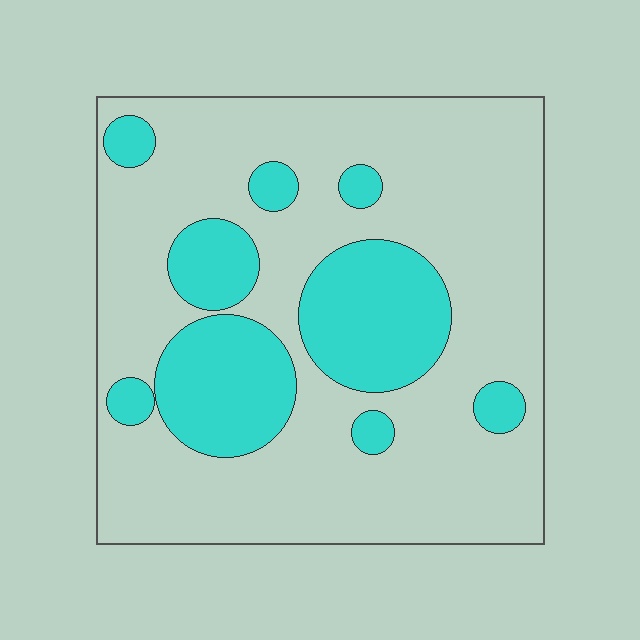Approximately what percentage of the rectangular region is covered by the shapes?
Approximately 25%.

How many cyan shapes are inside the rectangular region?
9.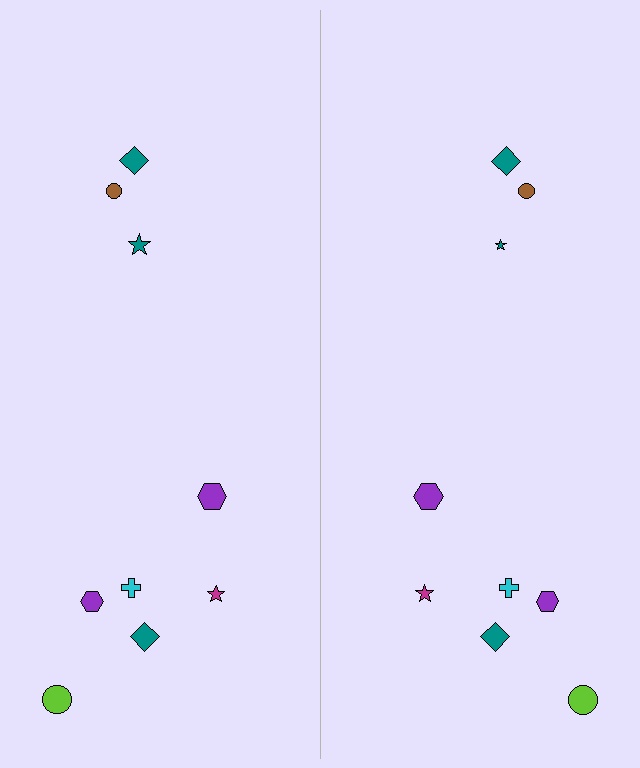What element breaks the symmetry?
The teal star on the right side has a different size than its mirror counterpart.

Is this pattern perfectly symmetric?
No, the pattern is not perfectly symmetric. The teal star on the right side has a different size than its mirror counterpart.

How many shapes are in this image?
There are 18 shapes in this image.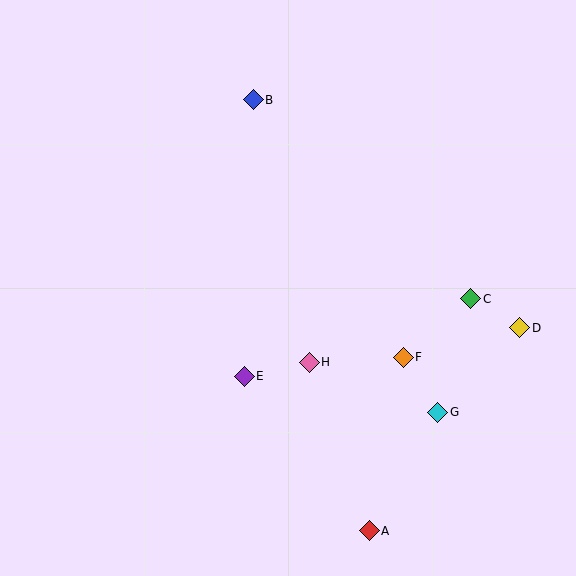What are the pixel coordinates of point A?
Point A is at (369, 531).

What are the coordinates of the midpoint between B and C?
The midpoint between B and C is at (362, 199).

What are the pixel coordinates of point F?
Point F is at (403, 357).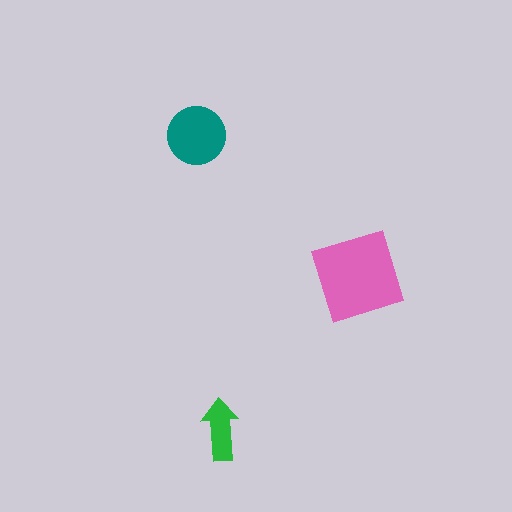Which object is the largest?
The pink diamond.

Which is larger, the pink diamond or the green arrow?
The pink diamond.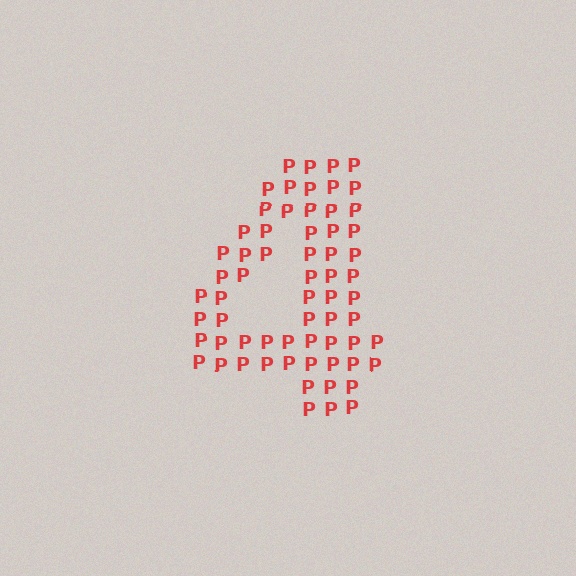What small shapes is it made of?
It is made of small letter P's.